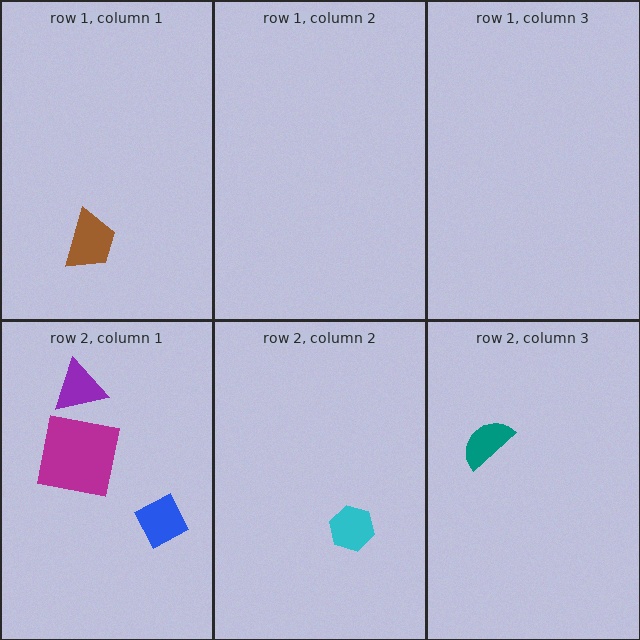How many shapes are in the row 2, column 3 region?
1.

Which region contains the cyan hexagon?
The row 2, column 2 region.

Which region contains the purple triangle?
The row 2, column 1 region.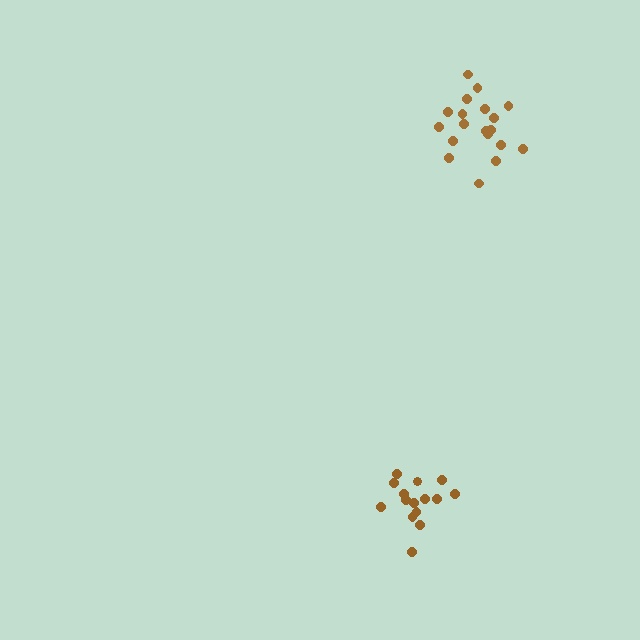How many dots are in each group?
Group 1: 16 dots, Group 2: 19 dots (35 total).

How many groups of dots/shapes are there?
There are 2 groups.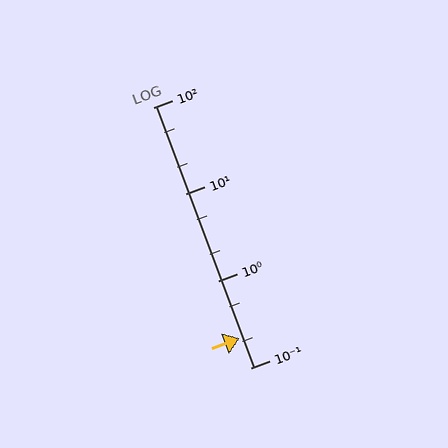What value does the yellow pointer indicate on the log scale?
The pointer indicates approximately 0.22.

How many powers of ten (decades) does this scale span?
The scale spans 3 decades, from 0.1 to 100.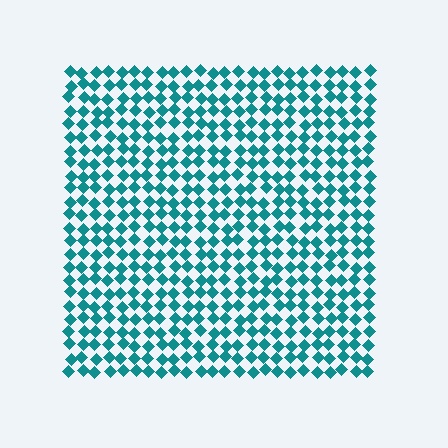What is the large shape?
The large shape is a square.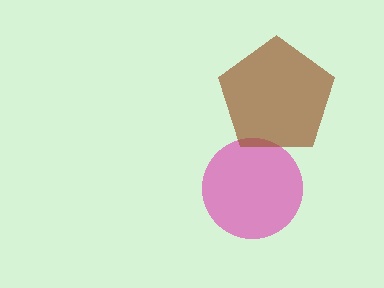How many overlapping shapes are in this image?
There are 2 overlapping shapes in the image.